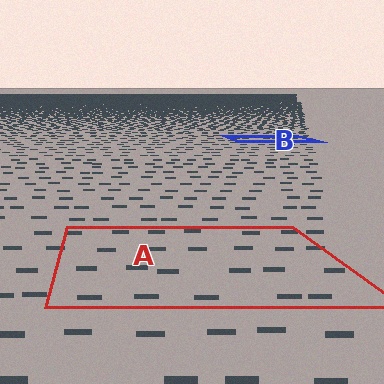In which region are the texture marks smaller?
The texture marks are smaller in region B, because it is farther away.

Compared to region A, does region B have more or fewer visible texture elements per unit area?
Region B has more texture elements per unit area — they are packed more densely because it is farther away.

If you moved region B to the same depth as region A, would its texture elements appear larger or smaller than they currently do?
They would appear larger. At a closer depth, the same texture elements are projected at a bigger on-screen size.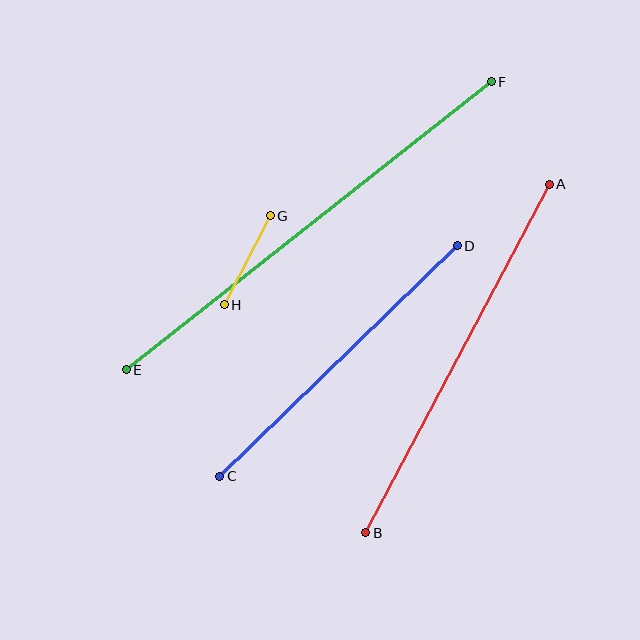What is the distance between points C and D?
The distance is approximately 331 pixels.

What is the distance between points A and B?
The distance is approximately 394 pixels.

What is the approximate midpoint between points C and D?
The midpoint is at approximately (338, 361) pixels.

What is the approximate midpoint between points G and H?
The midpoint is at approximately (247, 260) pixels.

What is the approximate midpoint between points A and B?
The midpoint is at approximately (457, 358) pixels.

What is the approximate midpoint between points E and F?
The midpoint is at approximately (309, 226) pixels.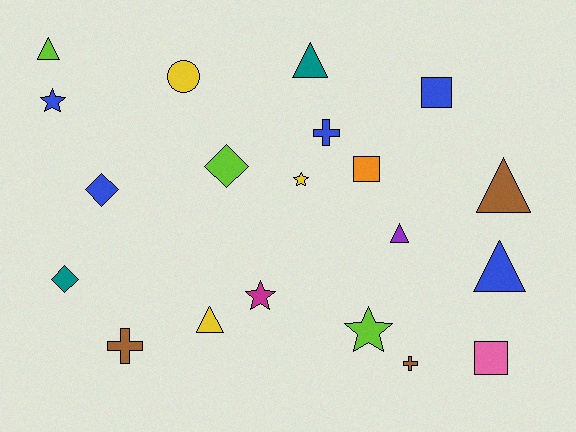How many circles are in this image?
There is 1 circle.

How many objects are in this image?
There are 20 objects.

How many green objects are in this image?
There are no green objects.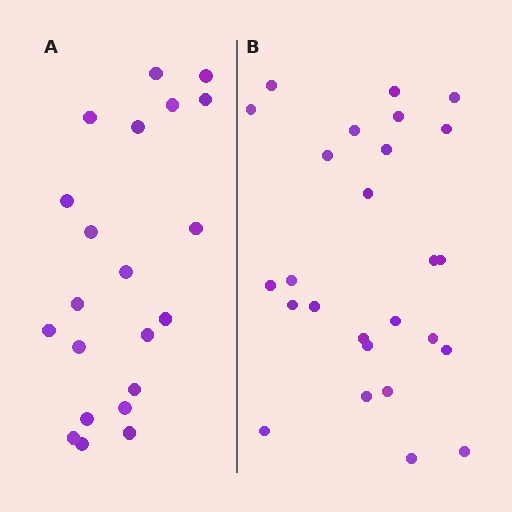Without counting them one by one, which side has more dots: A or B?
Region B (the right region) has more dots.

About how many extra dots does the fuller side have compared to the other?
Region B has about 5 more dots than region A.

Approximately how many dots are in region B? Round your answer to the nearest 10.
About 30 dots. (The exact count is 26, which rounds to 30.)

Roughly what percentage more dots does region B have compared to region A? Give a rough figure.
About 25% more.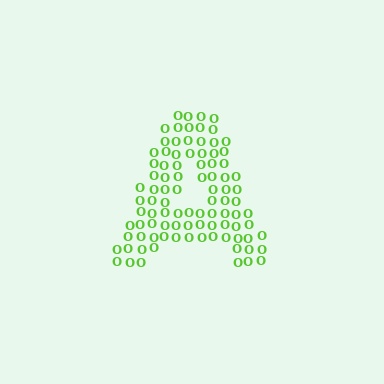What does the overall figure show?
The overall figure shows the letter A.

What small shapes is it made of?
It is made of small letter O's.